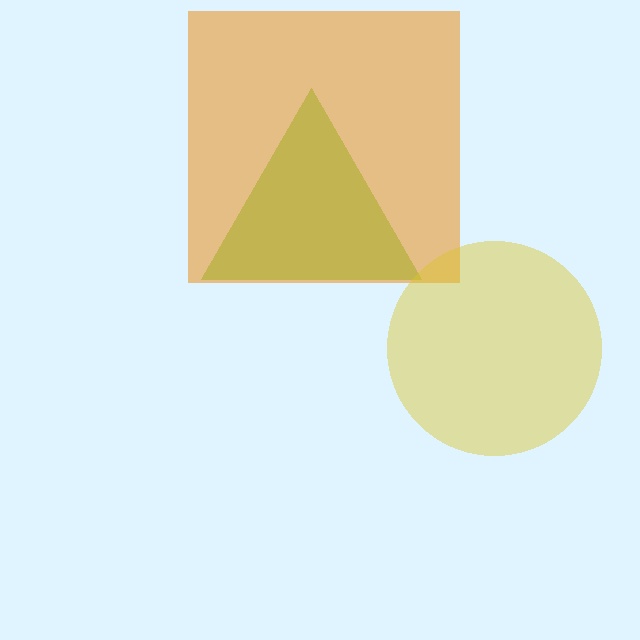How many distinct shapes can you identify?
There are 3 distinct shapes: a lime triangle, an orange square, a yellow circle.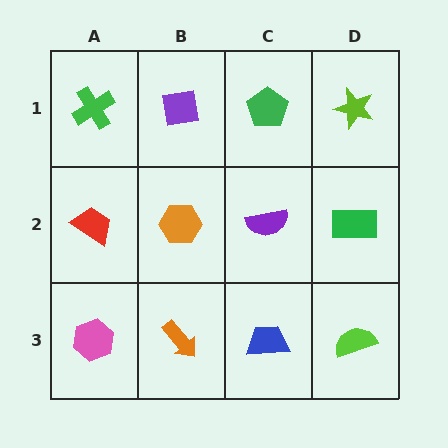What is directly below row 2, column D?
A lime semicircle.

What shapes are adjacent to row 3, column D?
A green rectangle (row 2, column D), a blue trapezoid (row 3, column C).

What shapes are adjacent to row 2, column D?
A lime star (row 1, column D), a lime semicircle (row 3, column D), a purple semicircle (row 2, column C).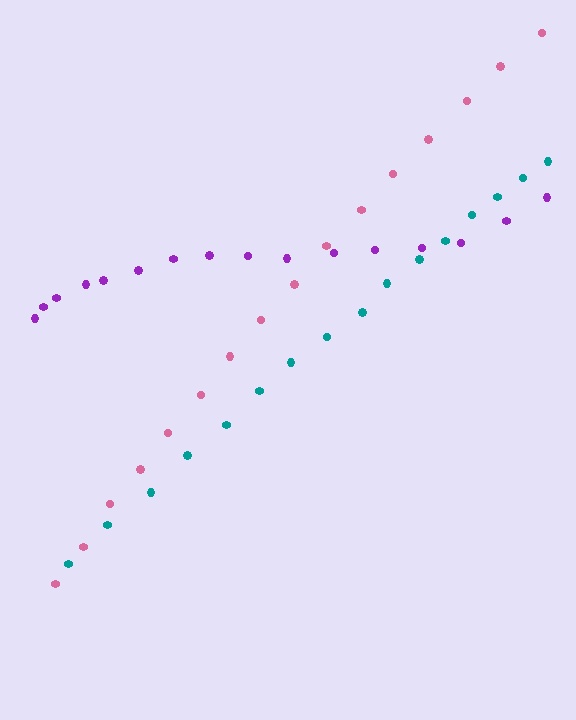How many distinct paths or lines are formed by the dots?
There are 3 distinct paths.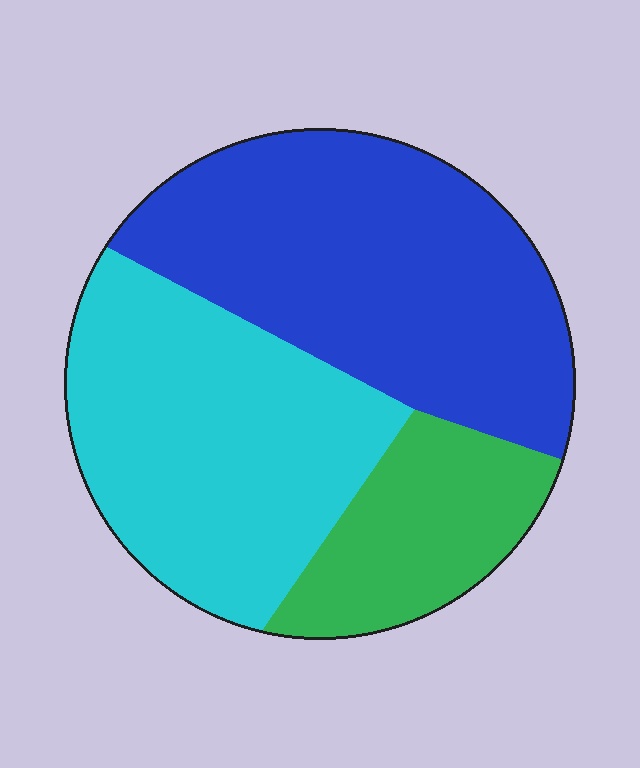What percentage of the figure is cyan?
Cyan covers about 40% of the figure.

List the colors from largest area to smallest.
From largest to smallest: blue, cyan, green.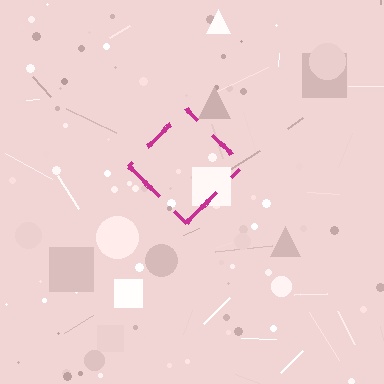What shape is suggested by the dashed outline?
The dashed outline suggests a diamond.